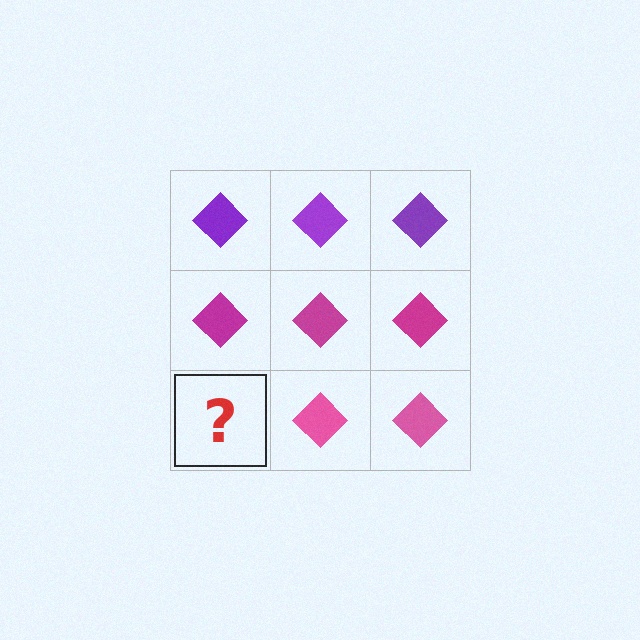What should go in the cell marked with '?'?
The missing cell should contain a pink diamond.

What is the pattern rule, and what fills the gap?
The rule is that each row has a consistent color. The gap should be filled with a pink diamond.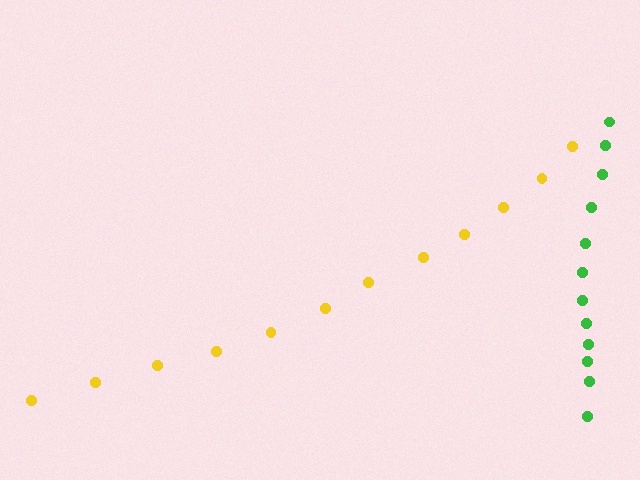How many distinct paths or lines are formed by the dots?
There are 2 distinct paths.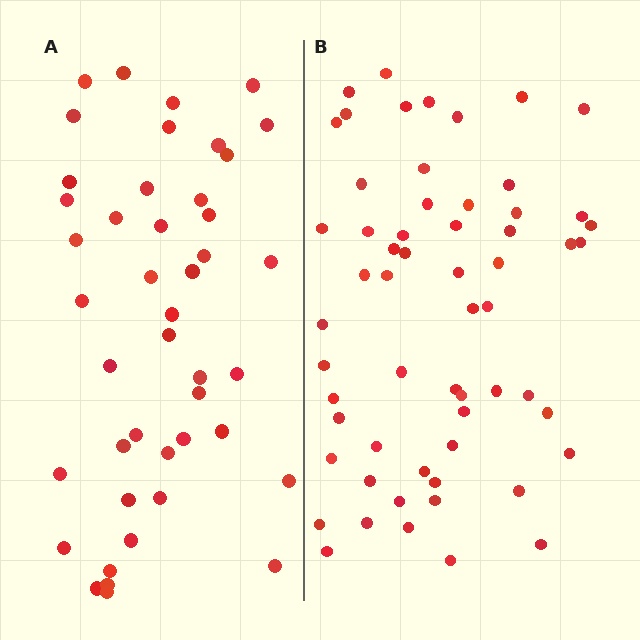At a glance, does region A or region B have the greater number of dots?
Region B (the right region) has more dots.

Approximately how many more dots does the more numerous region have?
Region B has approximately 15 more dots than region A.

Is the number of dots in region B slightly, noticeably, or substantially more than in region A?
Region B has noticeably more, but not dramatically so. The ratio is roughly 1.3 to 1.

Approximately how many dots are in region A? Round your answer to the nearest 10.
About 40 dots. (The exact count is 44, which rounds to 40.)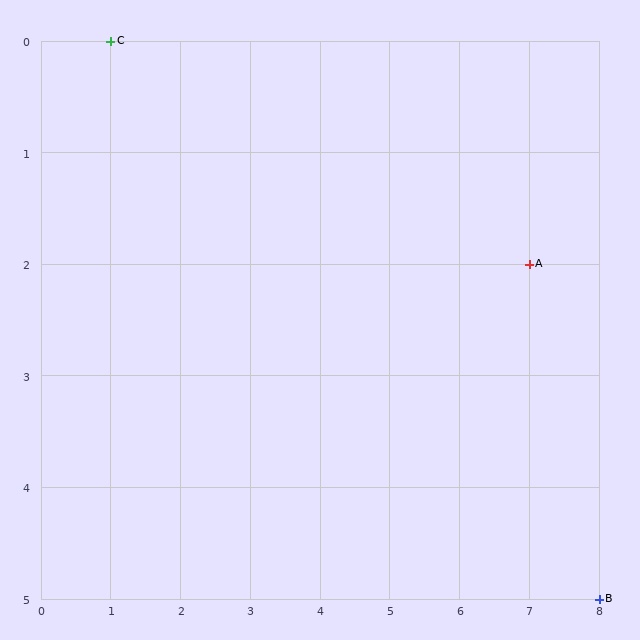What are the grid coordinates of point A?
Point A is at grid coordinates (7, 2).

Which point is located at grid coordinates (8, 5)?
Point B is at (8, 5).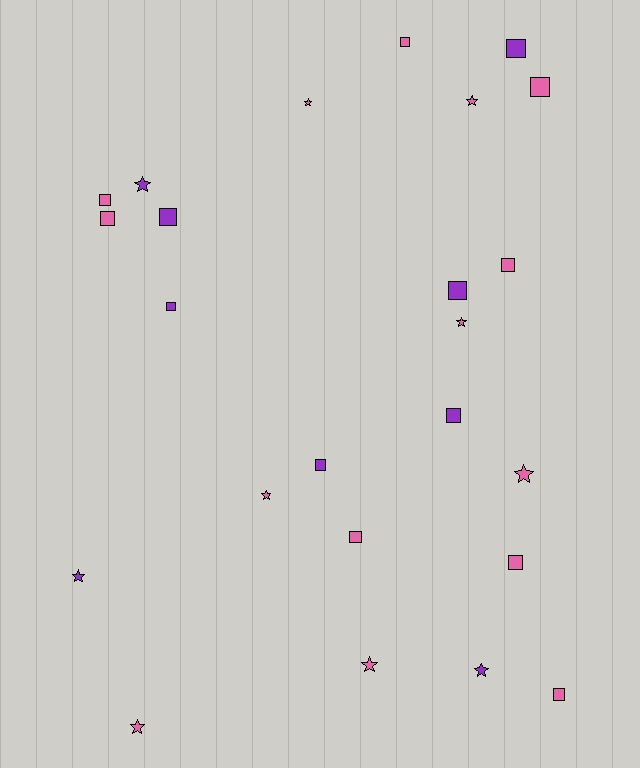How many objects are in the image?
There are 24 objects.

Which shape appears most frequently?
Square, with 14 objects.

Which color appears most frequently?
Pink, with 15 objects.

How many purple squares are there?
There are 6 purple squares.